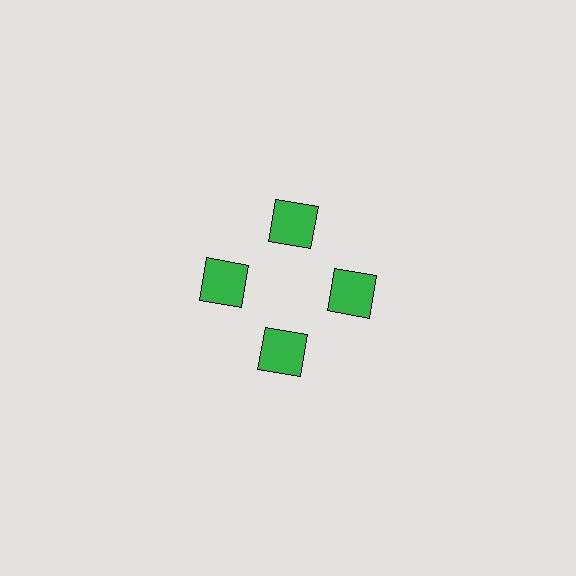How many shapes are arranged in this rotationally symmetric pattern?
There are 4 shapes, arranged in 4 groups of 1.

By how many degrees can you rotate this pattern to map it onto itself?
The pattern maps onto itself every 90 degrees of rotation.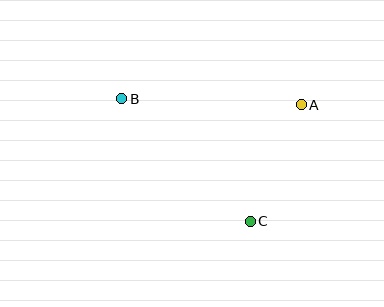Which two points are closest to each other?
Points A and C are closest to each other.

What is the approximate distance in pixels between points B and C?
The distance between B and C is approximately 178 pixels.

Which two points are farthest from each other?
Points A and B are farthest from each other.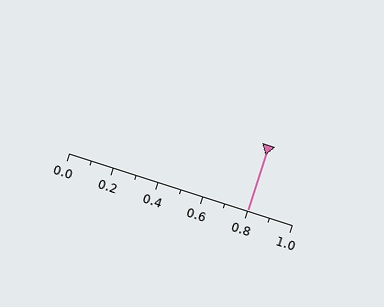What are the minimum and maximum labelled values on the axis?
The axis runs from 0.0 to 1.0.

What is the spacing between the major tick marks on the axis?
The major ticks are spaced 0.2 apart.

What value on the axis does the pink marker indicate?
The marker indicates approximately 0.8.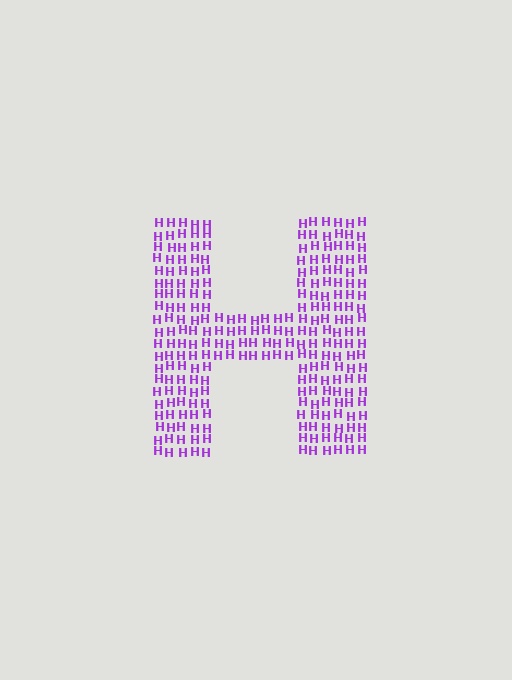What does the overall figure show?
The overall figure shows the letter H.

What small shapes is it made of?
It is made of small letter H's.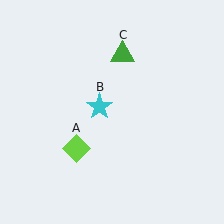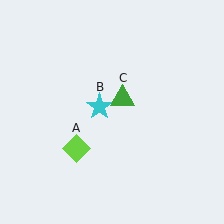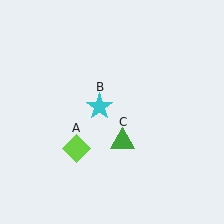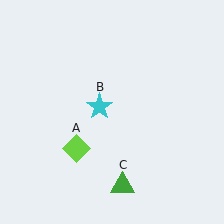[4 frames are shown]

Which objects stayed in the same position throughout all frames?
Lime diamond (object A) and cyan star (object B) remained stationary.